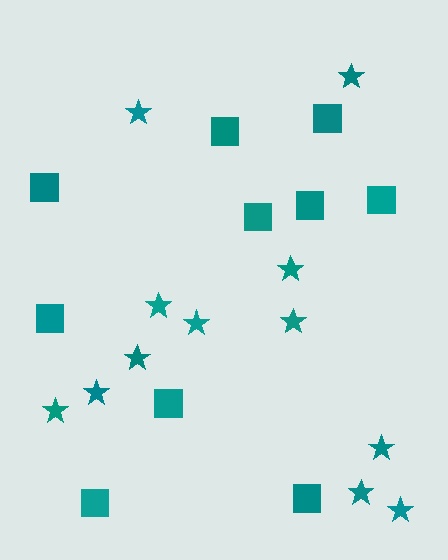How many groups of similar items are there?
There are 2 groups: one group of stars (12) and one group of squares (10).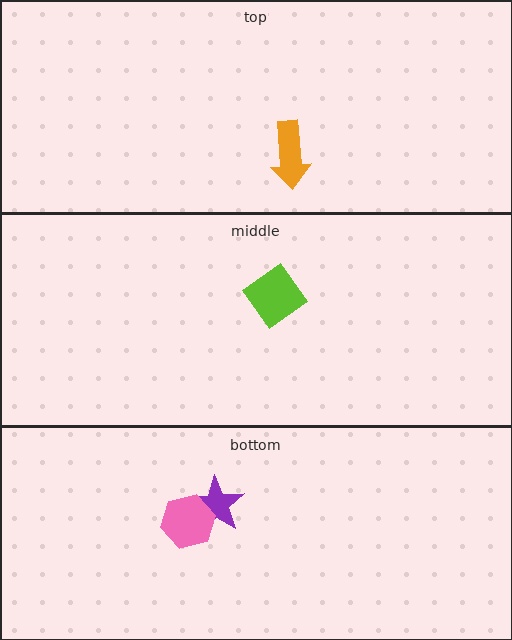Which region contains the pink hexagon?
The bottom region.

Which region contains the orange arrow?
The top region.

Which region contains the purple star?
The bottom region.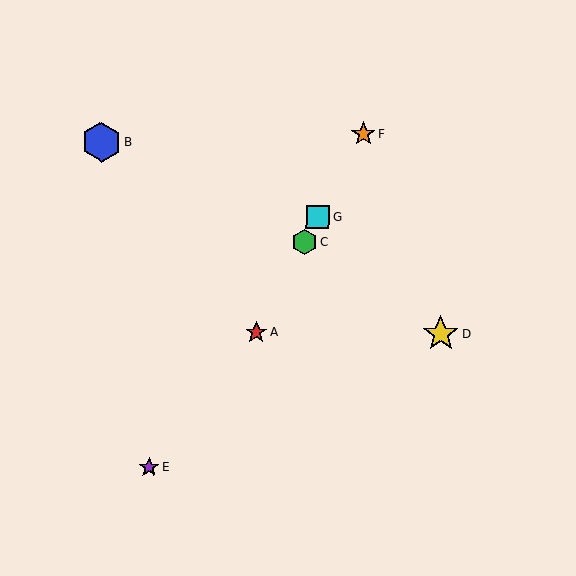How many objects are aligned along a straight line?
4 objects (A, C, F, G) are aligned along a straight line.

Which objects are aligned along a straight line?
Objects A, C, F, G are aligned along a straight line.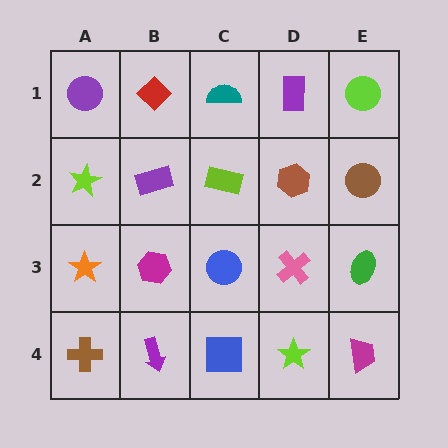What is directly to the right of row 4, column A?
A purple arrow.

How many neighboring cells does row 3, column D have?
4.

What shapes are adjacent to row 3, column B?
A purple rectangle (row 2, column B), a purple arrow (row 4, column B), an orange star (row 3, column A), a blue circle (row 3, column C).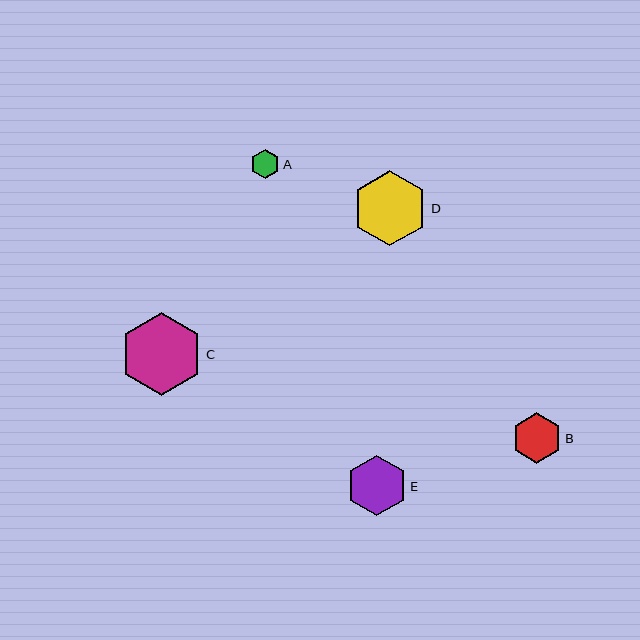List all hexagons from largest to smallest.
From largest to smallest: C, D, E, B, A.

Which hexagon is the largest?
Hexagon C is the largest with a size of approximately 83 pixels.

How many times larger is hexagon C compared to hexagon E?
Hexagon C is approximately 1.4 times the size of hexagon E.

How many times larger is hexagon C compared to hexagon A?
Hexagon C is approximately 2.8 times the size of hexagon A.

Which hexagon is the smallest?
Hexagon A is the smallest with a size of approximately 29 pixels.